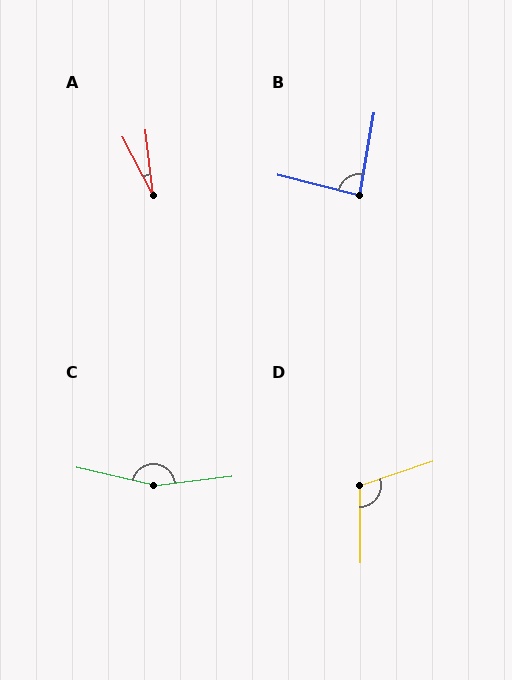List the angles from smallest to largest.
A (21°), B (86°), D (108°), C (161°).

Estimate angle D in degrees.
Approximately 108 degrees.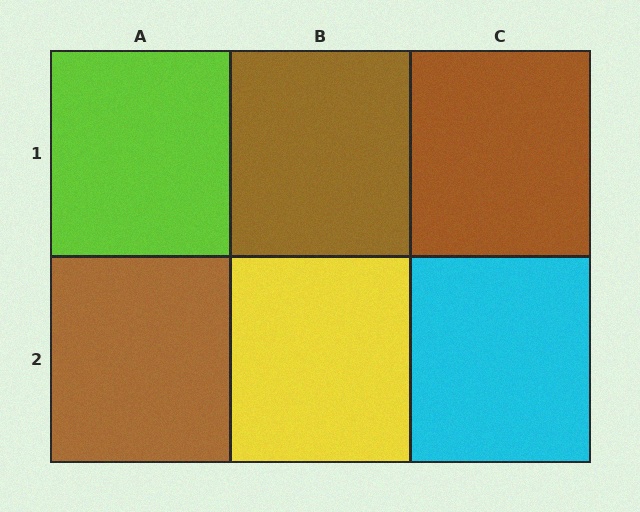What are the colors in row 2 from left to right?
Brown, yellow, cyan.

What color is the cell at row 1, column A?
Lime.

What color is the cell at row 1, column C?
Brown.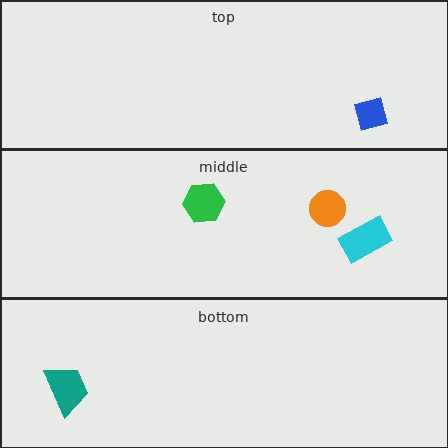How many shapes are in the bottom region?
1.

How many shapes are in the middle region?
3.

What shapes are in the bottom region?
The teal trapezoid.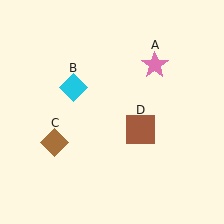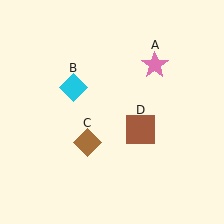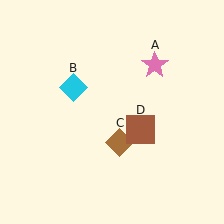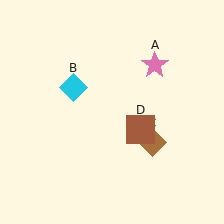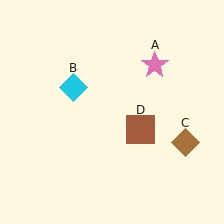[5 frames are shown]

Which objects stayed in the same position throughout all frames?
Pink star (object A) and cyan diamond (object B) and brown square (object D) remained stationary.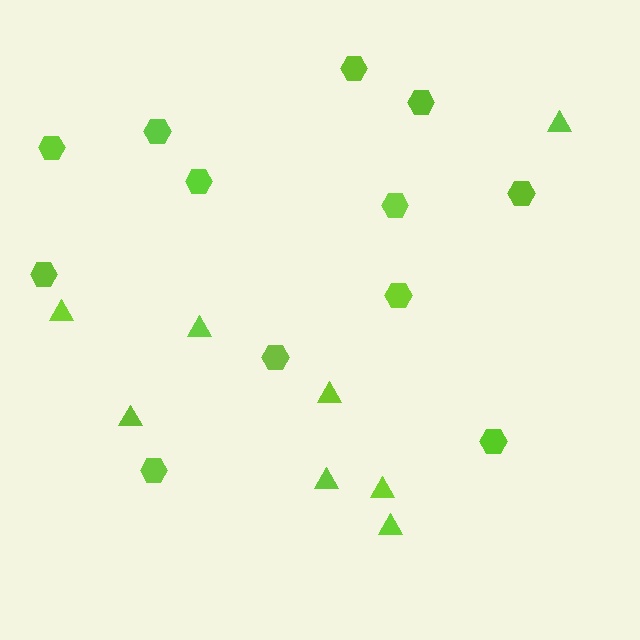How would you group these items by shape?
There are 2 groups: one group of hexagons (12) and one group of triangles (8).